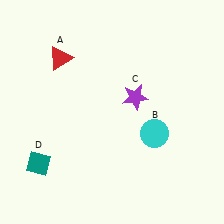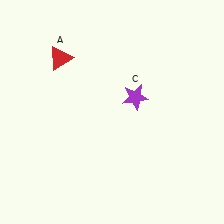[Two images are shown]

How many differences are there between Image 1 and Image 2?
There are 2 differences between the two images.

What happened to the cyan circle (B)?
The cyan circle (B) was removed in Image 2. It was in the bottom-right area of Image 1.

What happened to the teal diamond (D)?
The teal diamond (D) was removed in Image 2. It was in the bottom-left area of Image 1.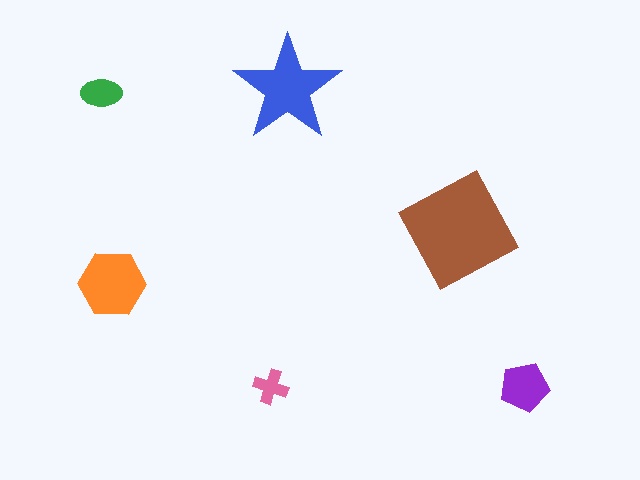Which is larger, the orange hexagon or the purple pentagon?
The orange hexagon.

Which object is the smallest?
The pink cross.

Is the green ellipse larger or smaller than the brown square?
Smaller.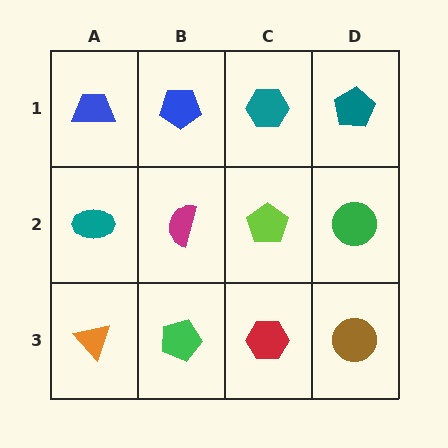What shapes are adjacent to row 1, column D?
A green circle (row 2, column D), a teal hexagon (row 1, column C).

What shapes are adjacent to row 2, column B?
A blue pentagon (row 1, column B), a green pentagon (row 3, column B), a teal ellipse (row 2, column A), a lime pentagon (row 2, column C).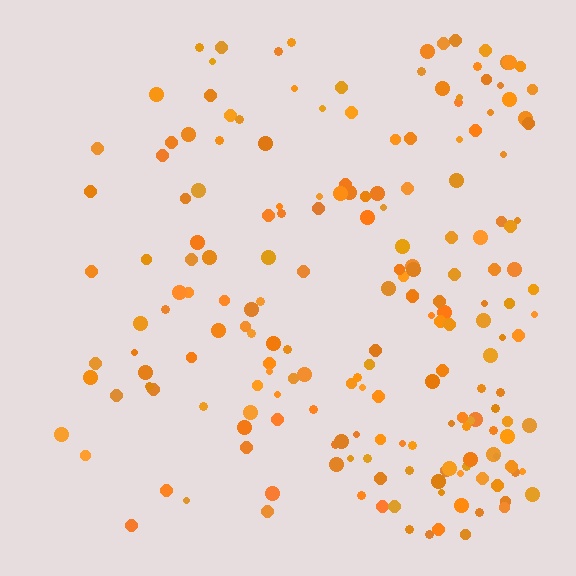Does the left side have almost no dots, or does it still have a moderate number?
Still a moderate number, just noticeably fewer than the right.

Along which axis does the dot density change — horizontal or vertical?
Horizontal.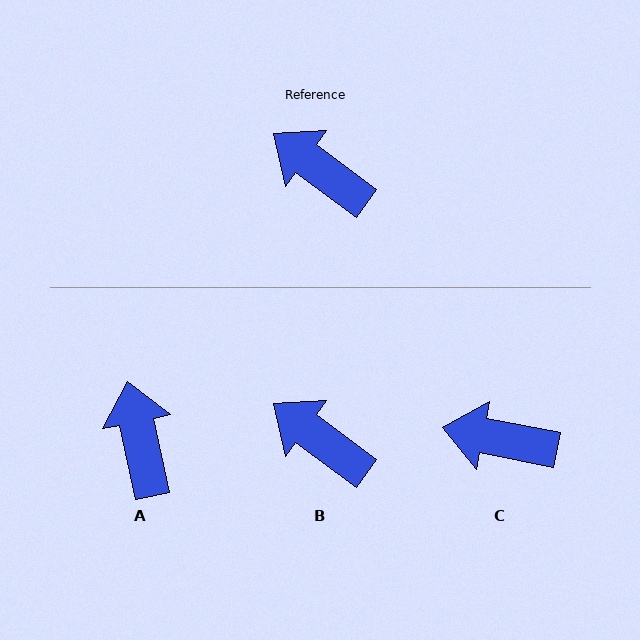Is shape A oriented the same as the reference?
No, it is off by about 41 degrees.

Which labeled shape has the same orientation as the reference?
B.